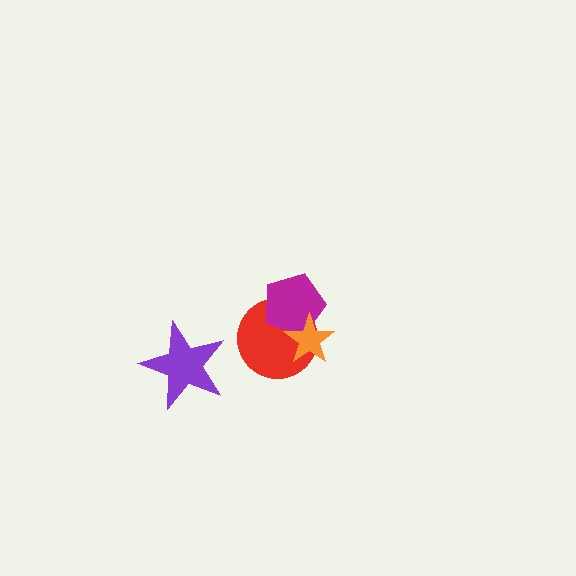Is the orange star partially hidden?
No, no other shape covers it.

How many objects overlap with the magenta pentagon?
2 objects overlap with the magenta pentagon.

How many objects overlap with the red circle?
2 objects overlap with the red circle.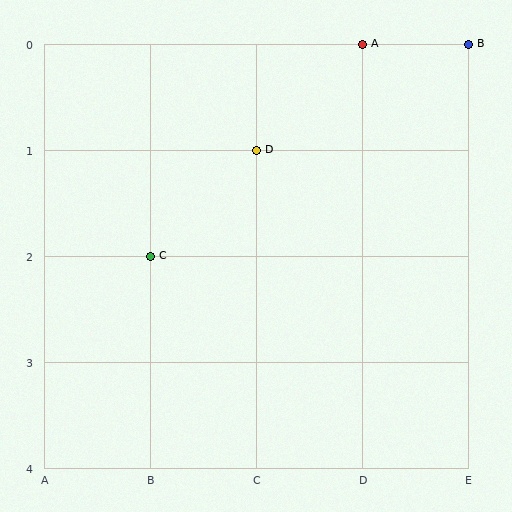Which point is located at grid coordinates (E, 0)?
Point B is at (E, 0).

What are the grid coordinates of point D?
Point D is at grid coordinates (C, 1).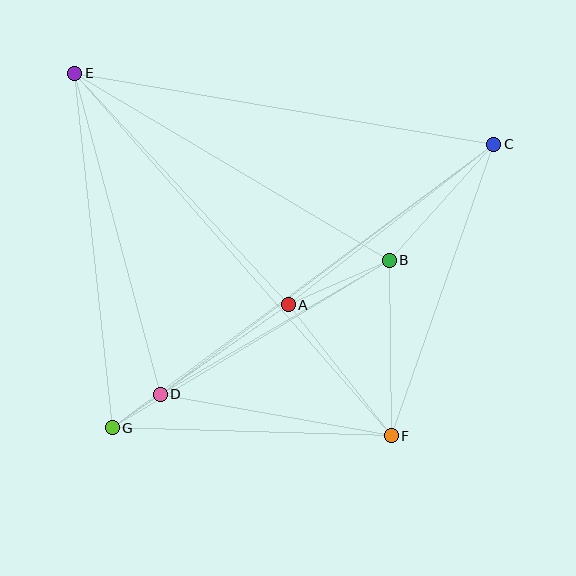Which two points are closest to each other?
Points D and G are closest to each other.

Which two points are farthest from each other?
Points E and F are farthest from each other.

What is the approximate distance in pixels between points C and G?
The distance between C and G is approximately 476 pixels.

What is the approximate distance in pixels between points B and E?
The distance between B and E is approximately 366 pixels.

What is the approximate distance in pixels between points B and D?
The distance between B and D is approximately 266 pixels.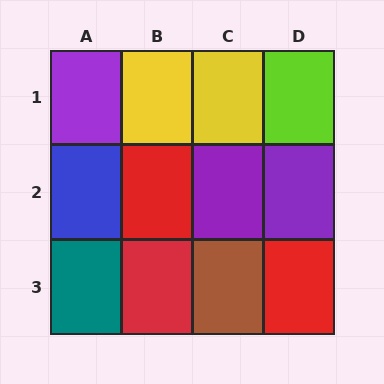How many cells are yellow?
2 cells are yellow.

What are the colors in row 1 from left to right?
Purple, yellow, yellow, lime.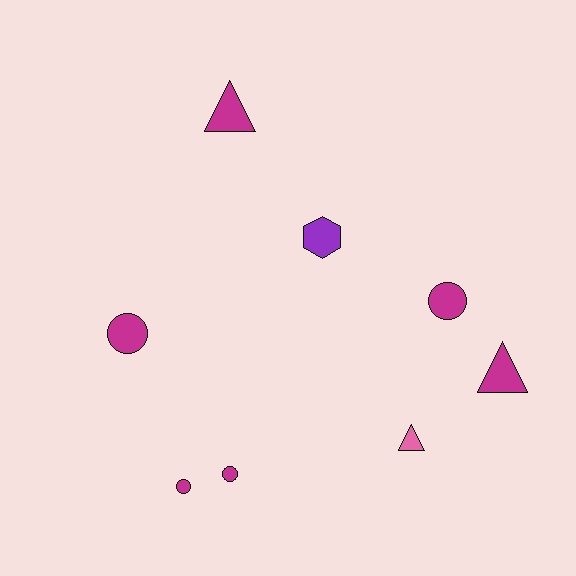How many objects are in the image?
There are 8 objects.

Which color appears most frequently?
Magenta, with 6 objects.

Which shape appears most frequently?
Circle, with 4 objects.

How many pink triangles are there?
There is 1 pink triangle.